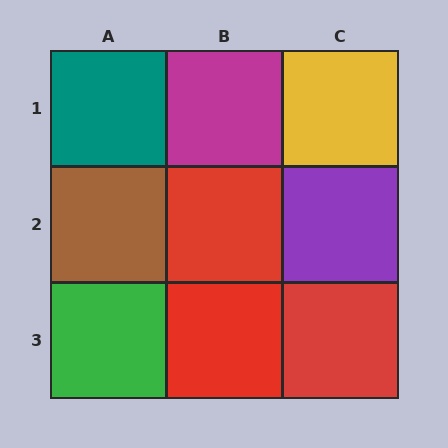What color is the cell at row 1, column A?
Teal.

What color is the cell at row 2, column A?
Brown.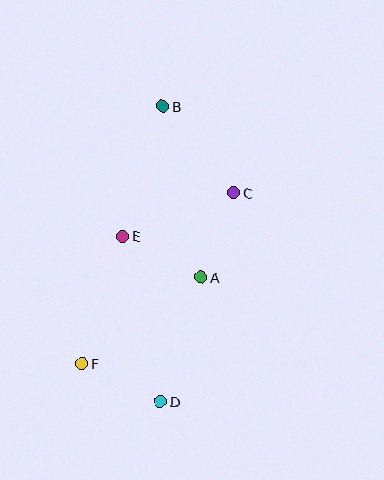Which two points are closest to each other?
Points D and F are closest to each other.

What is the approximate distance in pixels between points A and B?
The distance between A and B is approximately 175 pixels.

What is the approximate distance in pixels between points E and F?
The distance between E and F is approximately 134 pixels.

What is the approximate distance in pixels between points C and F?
The distance between C and F is approximately 229 pixels.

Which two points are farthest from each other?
Points B and D are farthest from each other.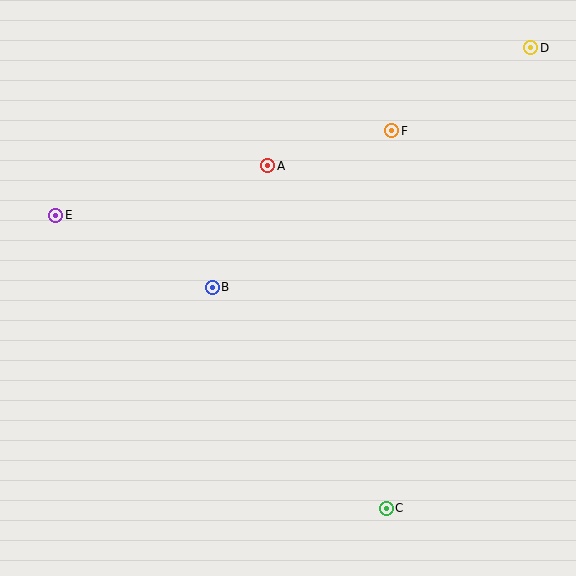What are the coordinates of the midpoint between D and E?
The midpoint between D and E is at (293, 132).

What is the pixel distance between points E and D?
The distance between E and D is 504 pixels.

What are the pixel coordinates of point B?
Point B is at (212, 287).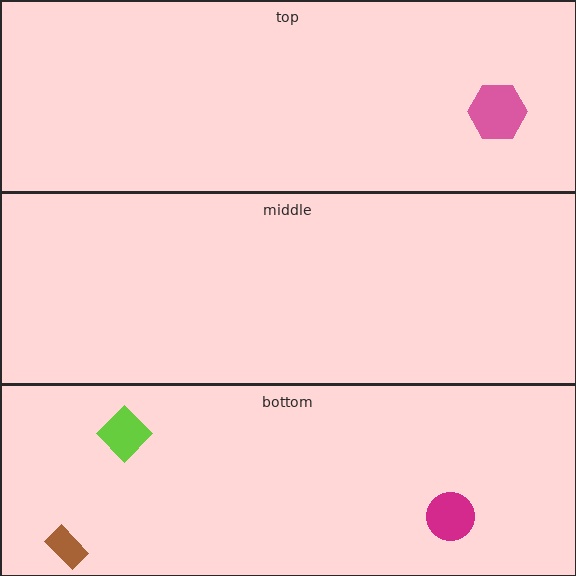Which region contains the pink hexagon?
The top region.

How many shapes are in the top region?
1.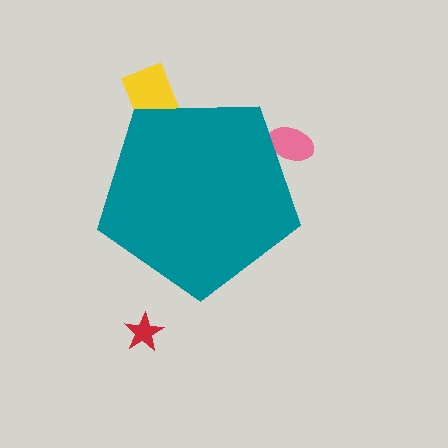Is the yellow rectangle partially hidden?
Yes, the yellow rectangle is partially hidden behind the teal pentagon.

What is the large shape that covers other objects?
A teal pentagon.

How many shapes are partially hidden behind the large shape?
2 shapes are partially hidden.